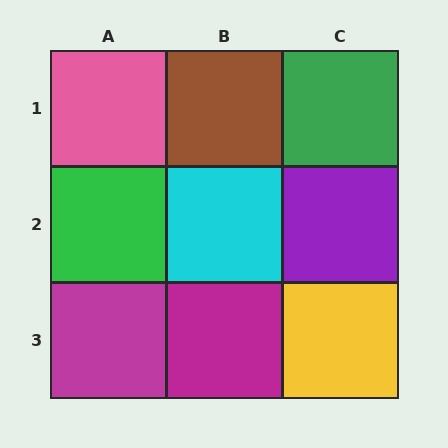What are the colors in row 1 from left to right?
Pink, brown, green.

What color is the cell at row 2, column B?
Cyan.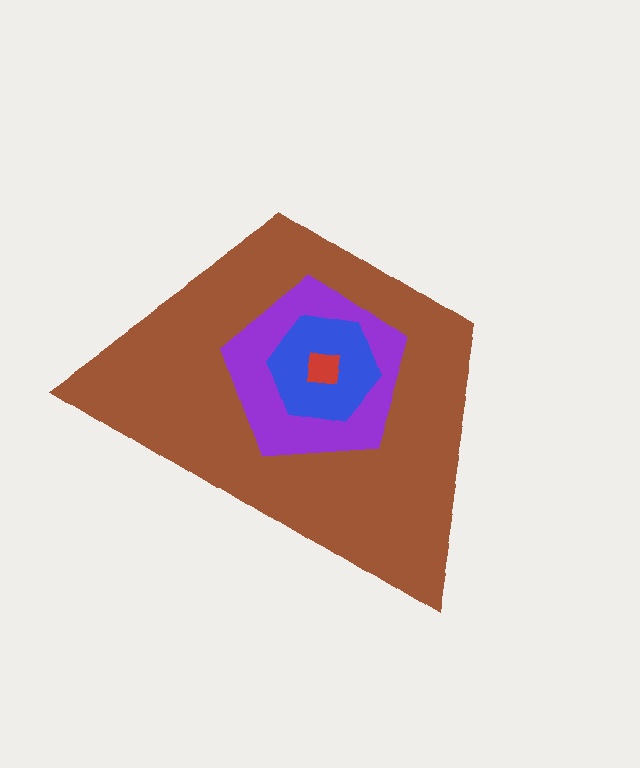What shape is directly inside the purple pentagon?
The blue hexagon.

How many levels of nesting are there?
4.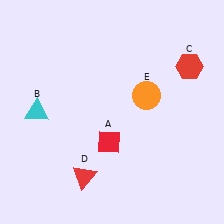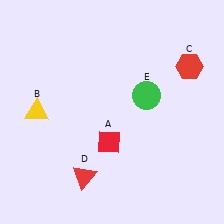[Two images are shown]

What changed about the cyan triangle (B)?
In Image 1, B is cyan. In Image 2, it changed to yellow.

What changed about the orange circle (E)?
In Image 1, E is orange. In Image 2, it changed to green.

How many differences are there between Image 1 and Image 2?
There are 2 differences between the two images.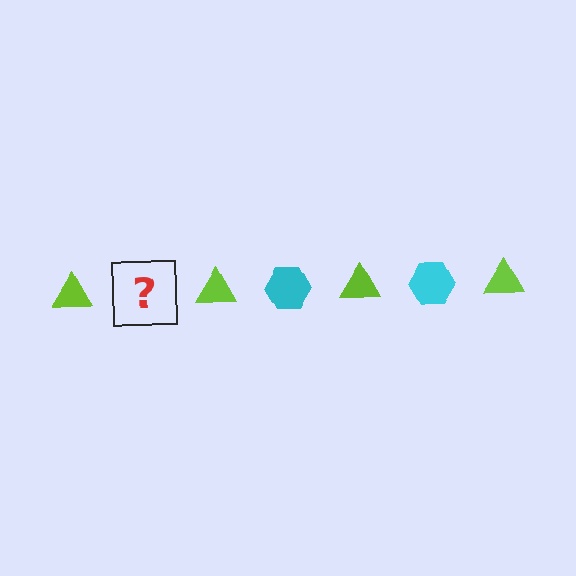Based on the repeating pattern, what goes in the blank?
The blank should be a cyan hexagon.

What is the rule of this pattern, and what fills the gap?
The rule is that the pattern alternates between lime triangle and cyan hexagon. The gap should be filled with a cyan hexagon.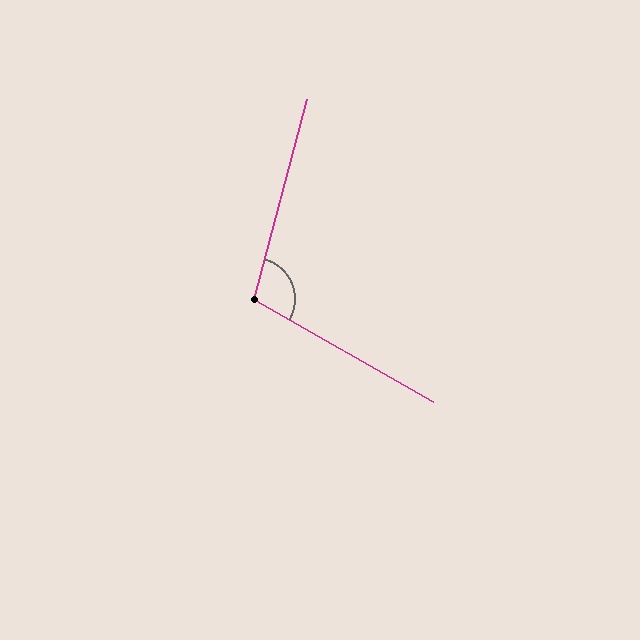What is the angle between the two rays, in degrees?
Approximately 105 degrees.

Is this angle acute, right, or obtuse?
It is obtuse.